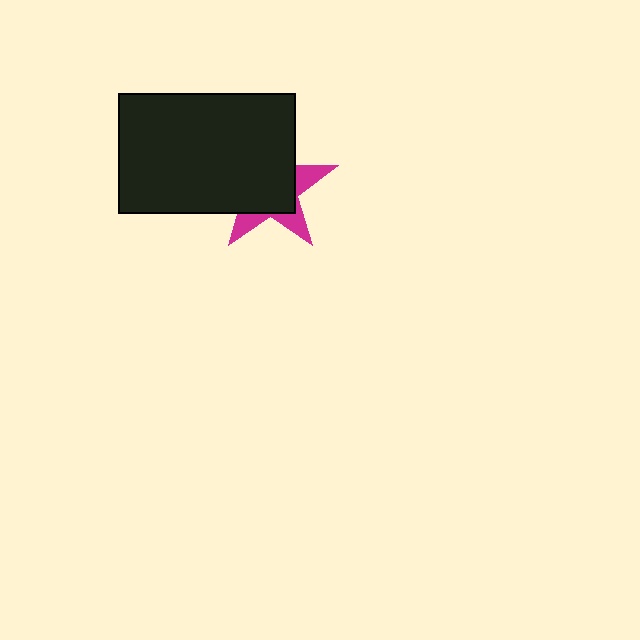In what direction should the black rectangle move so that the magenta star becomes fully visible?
The black rectangle should move toward the upper-left. That is the shortest direction to clear the overlap and leave the magenta star fully visible.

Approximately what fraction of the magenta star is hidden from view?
Roughly 67% of the magenta star is hidden behind the black rectangle.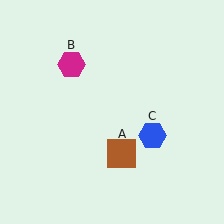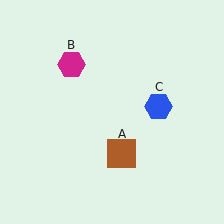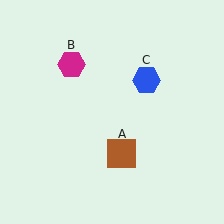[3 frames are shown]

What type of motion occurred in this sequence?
The blue hexagon (object C) rotated counterclockwise around the center of the scene.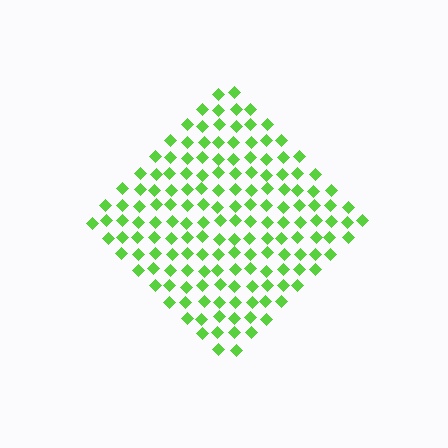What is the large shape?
The large shape is a diamond.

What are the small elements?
The small elements are diamonds.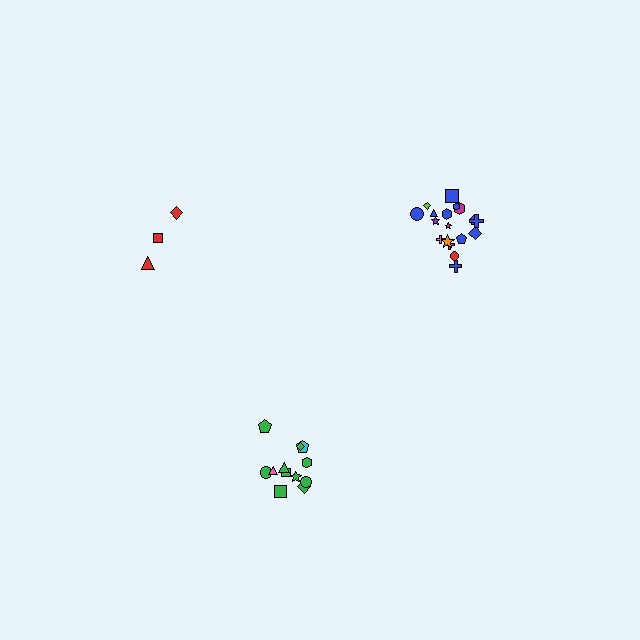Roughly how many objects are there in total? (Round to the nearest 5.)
Roughly 35 objects in total.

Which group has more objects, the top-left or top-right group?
The top-right group.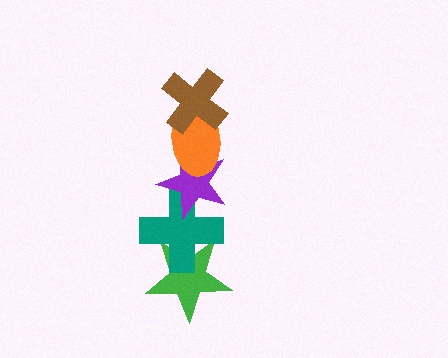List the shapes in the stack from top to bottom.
From top to bottom: the brown cross, the orange ellipse, the purple star, the teal cross, the green star.